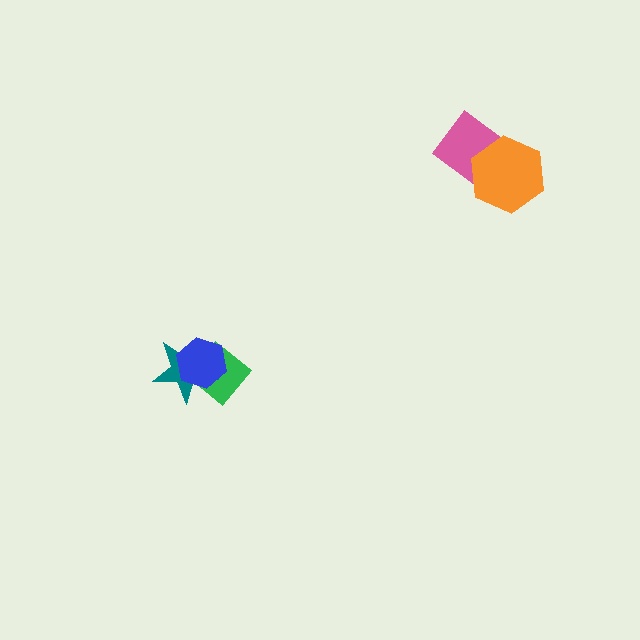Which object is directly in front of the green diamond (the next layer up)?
The teal star is directly in front of the green diamond.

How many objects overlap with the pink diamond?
1 object overlaps with the pink diamond.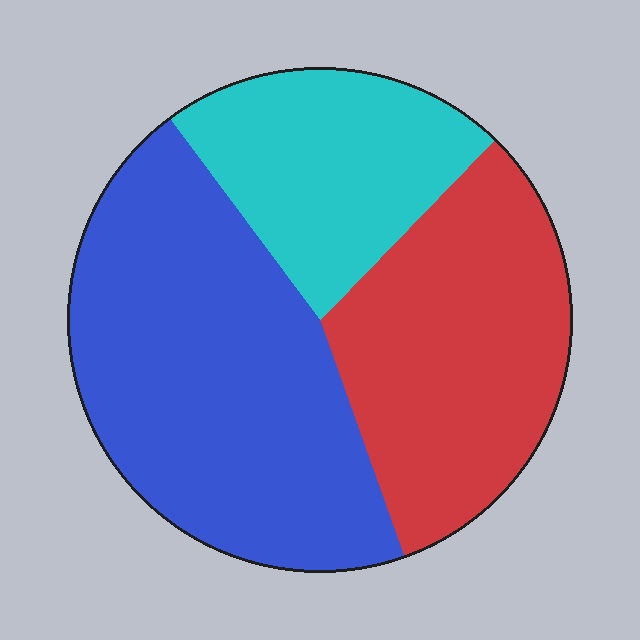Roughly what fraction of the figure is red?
Red takes up about one third (1/3) of the figure.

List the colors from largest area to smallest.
From largest to smallest: blue, red, cyan.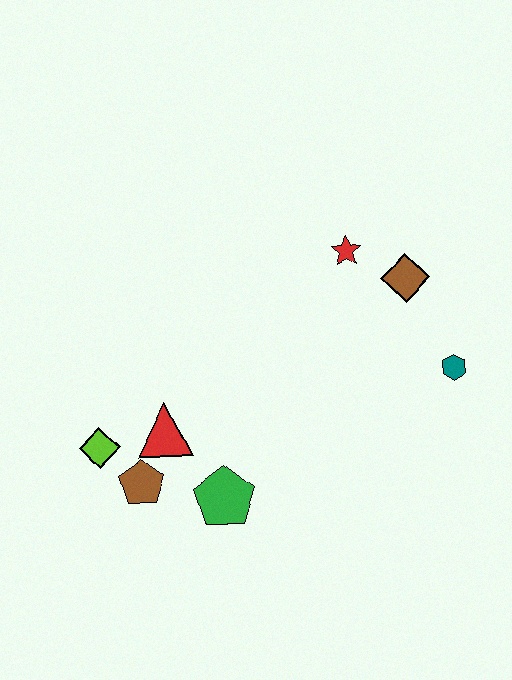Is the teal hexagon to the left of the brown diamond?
No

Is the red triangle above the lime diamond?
Yes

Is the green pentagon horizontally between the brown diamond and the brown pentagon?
Yes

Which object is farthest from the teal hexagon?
The lime diamond is farthest from the teal hexagon.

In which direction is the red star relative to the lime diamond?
The red star is to the right of the lime diamond.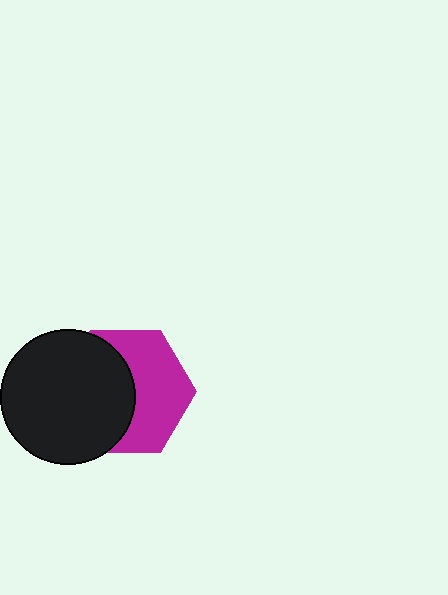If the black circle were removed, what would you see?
You would see the complete magenta hexagon.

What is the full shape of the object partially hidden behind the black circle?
The partially hidden object is a magenta hexagon.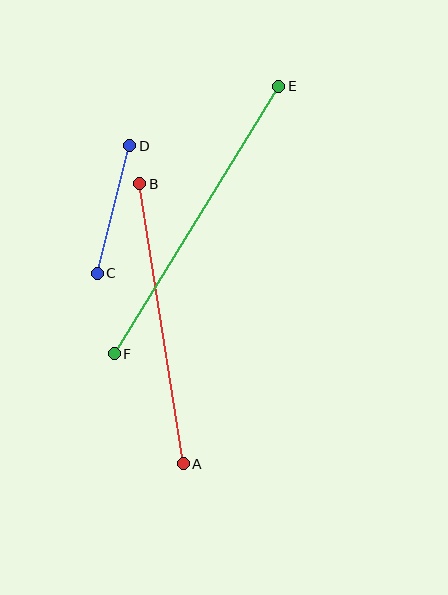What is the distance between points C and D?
The distance is approximately 131 pixels.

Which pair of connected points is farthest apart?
Points E and F are farthest apart.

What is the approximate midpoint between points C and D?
The midpoint is at approximately (113, 209) pixels.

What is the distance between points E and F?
The distance is approximately 314 pixels.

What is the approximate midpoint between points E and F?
The midpoint is at approximately (197, 220) pixels.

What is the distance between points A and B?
The distance is approximately 283 pixels.